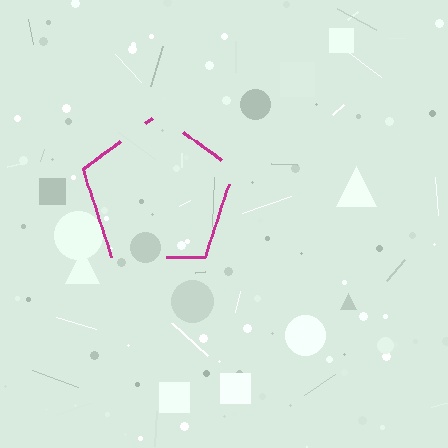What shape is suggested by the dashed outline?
The dashed outline suggests a pentagon.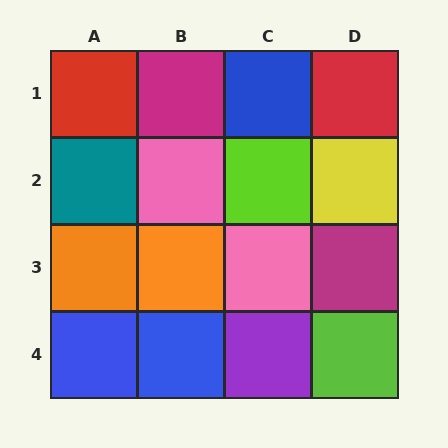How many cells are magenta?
2 cells are magenta.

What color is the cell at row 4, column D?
Lime.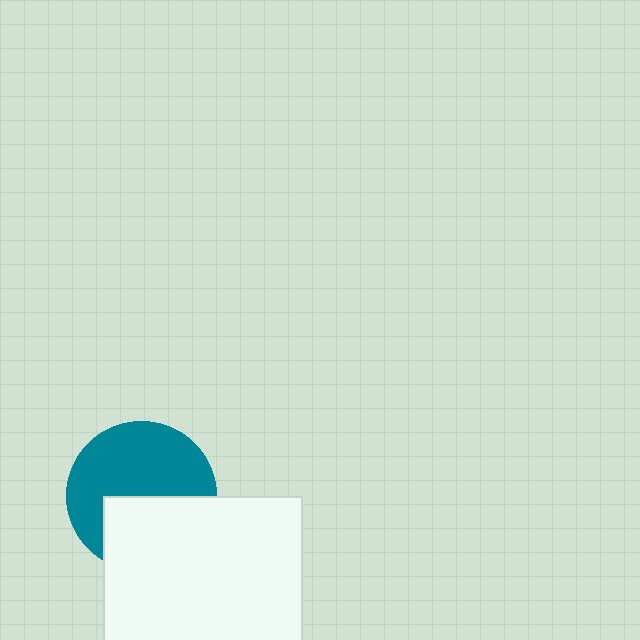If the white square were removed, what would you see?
You would see the complete teal circle.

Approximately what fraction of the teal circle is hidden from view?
Roughly 41% of the teal circle is hidden behind the white square.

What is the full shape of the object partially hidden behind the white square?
The partially hidden object is a teal circle.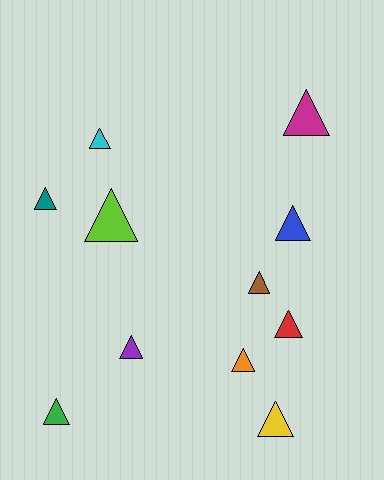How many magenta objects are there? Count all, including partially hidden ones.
There is 1 magenta object.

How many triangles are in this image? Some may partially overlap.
There are 11 triangles.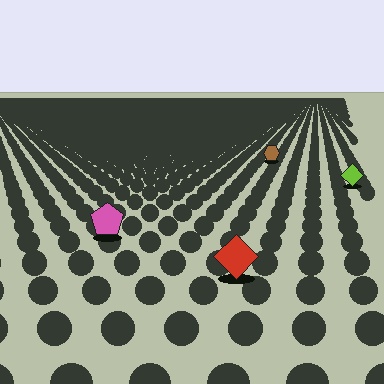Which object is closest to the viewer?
The red diamond is closest. The texture marks near it are larger and more spread out.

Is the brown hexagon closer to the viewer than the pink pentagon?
No. The pink pentagon is closer — you can tell from the texture gradient: the ground texture is coarser near it.